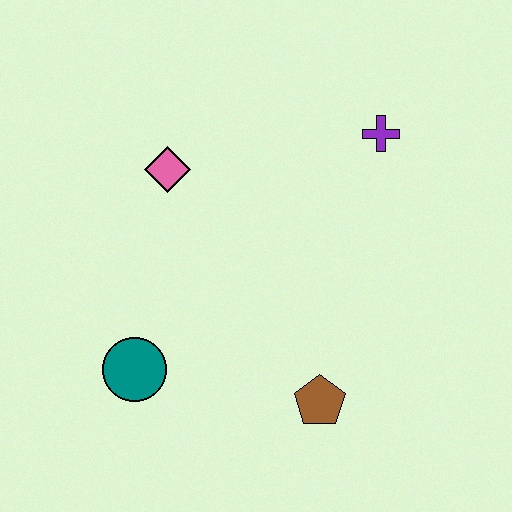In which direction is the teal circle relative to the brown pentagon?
The teal circle is to the left of the brown pentagon.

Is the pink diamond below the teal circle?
No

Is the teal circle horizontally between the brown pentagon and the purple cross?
No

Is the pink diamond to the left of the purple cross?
Yes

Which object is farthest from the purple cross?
The teal circle is farthest from the purple cross.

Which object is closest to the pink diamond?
The teal circle is closest to the pink diamond.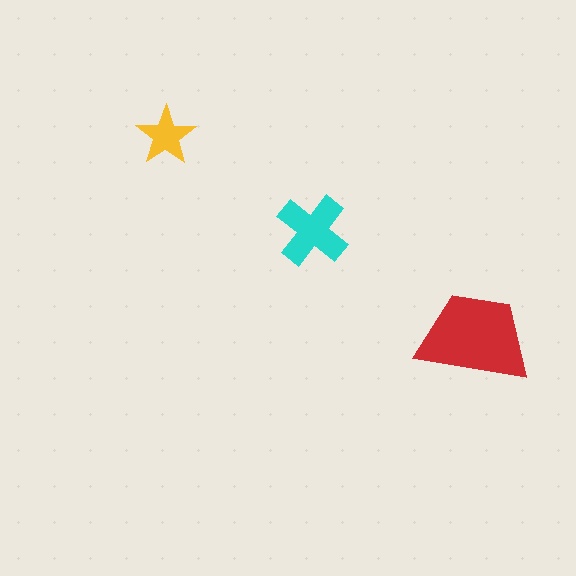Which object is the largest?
The red trapezoid.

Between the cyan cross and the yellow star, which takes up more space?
The cyan cross.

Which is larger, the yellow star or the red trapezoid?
The red trapezoid.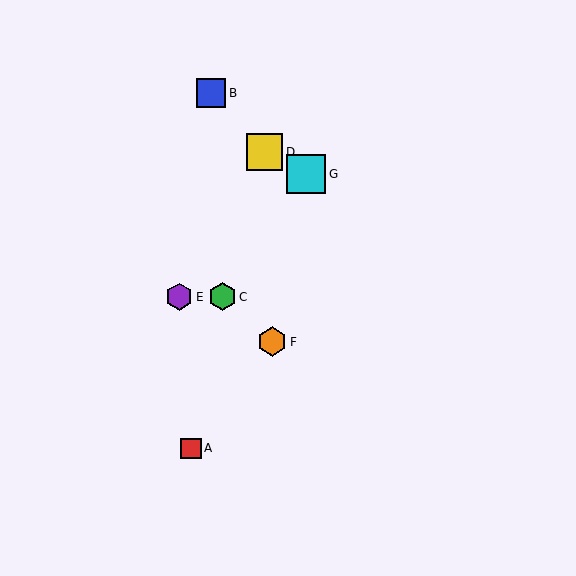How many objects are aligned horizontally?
2 objects (C, E) are aligned horizontally.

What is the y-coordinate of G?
Object G is at y≈174.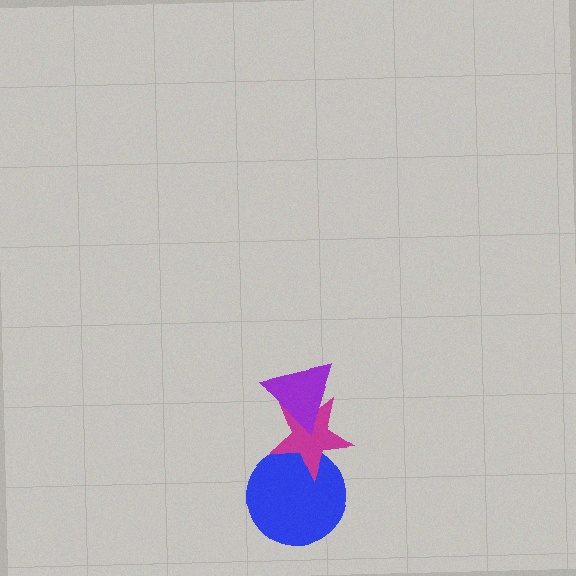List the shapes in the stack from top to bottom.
From top to bottom: the purple triangle, the magenta star, the blue circle.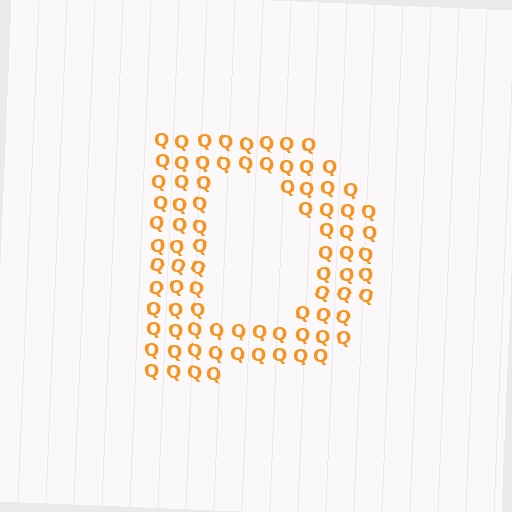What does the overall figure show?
The overall figure shows the letter D.